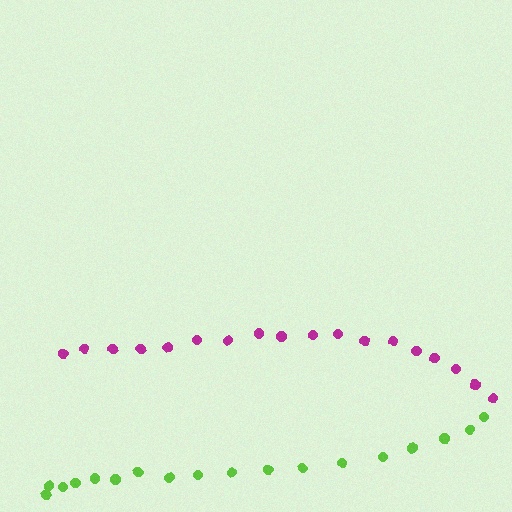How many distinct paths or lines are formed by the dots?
There are 2 distinct paths.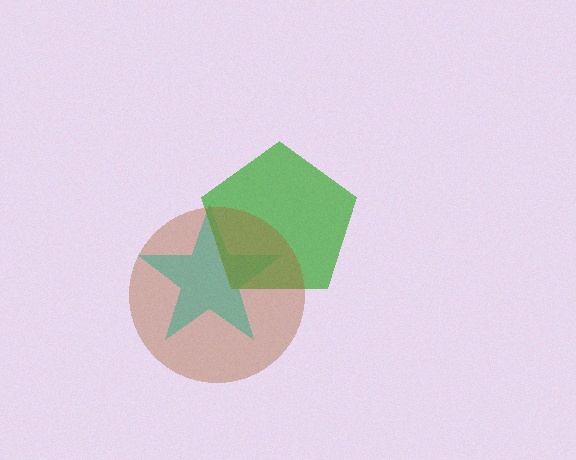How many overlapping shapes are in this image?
There are 3 overlapping shapes in the image.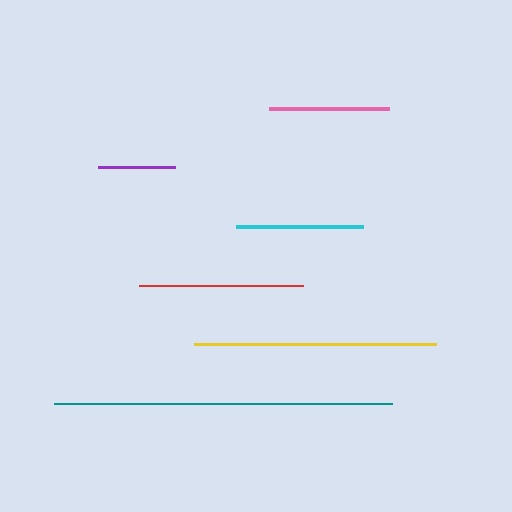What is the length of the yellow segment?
The yellow segment is approximately 242 pixels long.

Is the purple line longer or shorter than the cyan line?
The cyan line is longer than the purple line.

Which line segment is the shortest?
The purple line is the shortest at approximately 77 pixels.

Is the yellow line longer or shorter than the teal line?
The teal line is longer than the yellow line.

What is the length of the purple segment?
The purple segment is approximately 77 pixels long.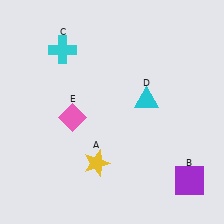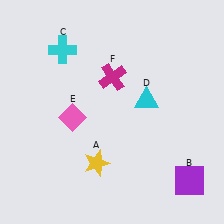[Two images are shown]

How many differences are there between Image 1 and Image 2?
There is 1 difference between the two images.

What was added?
A magenta cross (F) was added in Image 2.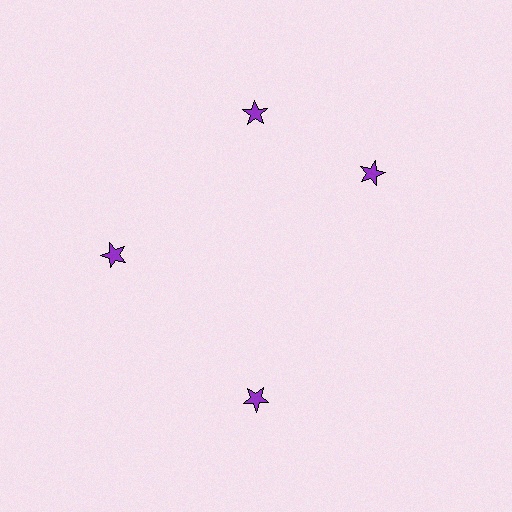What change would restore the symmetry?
The symmetry would be restored by rotating it back into even spacing with its neighbors so that all 4 stars sit at equal angles and equal distance from the center.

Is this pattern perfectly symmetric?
No. The 4 purple stars are arranged in a ring, but one element near the 3 o'clock position is rotated out of alignment along the ring, breaking the 4-fold rotational symmetry.